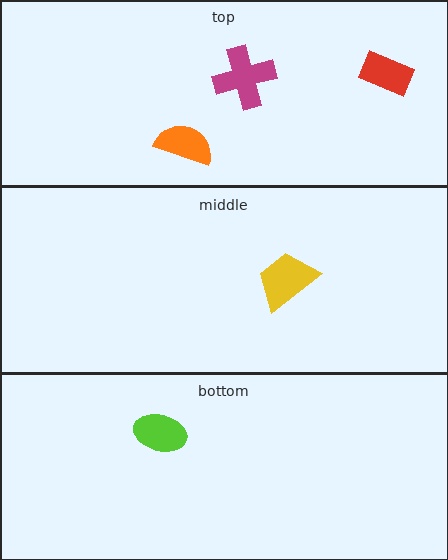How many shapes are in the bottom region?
1.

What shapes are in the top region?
The orange semicircle, the magenta cross, the red rectangle.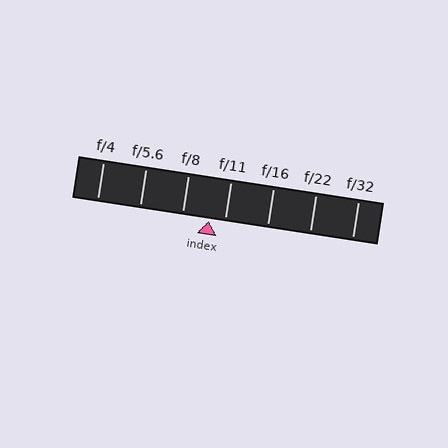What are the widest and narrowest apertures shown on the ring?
The widest aperture shown is f/4 and the narrowest is f/32.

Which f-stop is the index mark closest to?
The index mark is closest to f/11.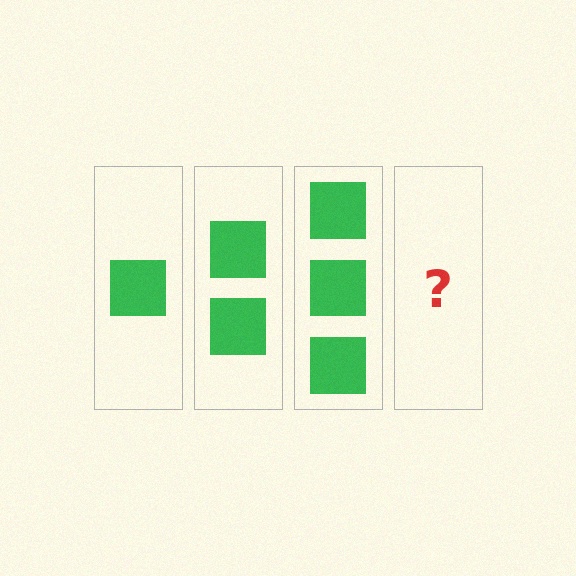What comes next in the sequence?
The next element should be 4 squares.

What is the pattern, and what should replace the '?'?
The pattern is that each step adds one more square. The '?' should be 4 squares.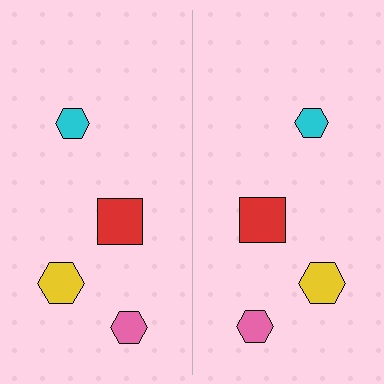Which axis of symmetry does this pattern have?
The pattern has a vertical axis of symmetry running through the center of the image.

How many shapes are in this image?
There are 8 shapes in this image.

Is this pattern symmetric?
Yes, this pattern has bilateral (reflection) symmetry.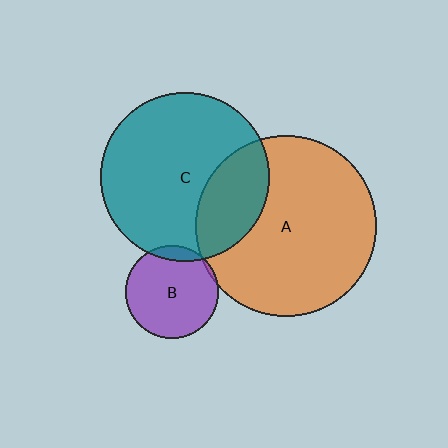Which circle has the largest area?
Circle A (orange).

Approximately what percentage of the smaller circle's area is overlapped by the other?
Approximately 25%.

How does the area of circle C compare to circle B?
Approximately 3.3 times.